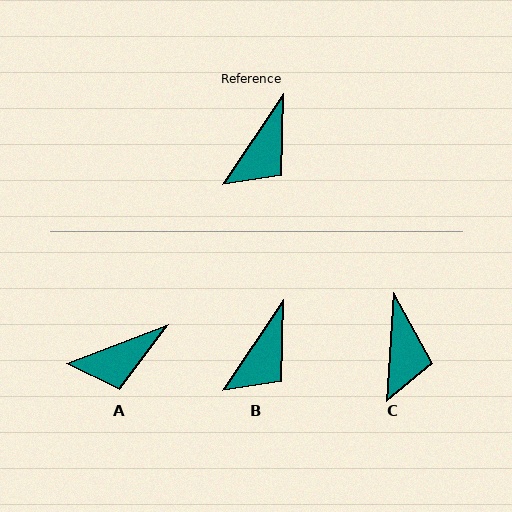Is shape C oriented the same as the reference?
No, it is off by about 31 degrees.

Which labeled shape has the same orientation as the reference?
B.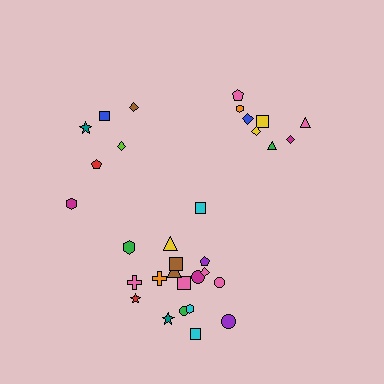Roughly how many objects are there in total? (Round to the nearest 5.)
Roughly 30 objects in total.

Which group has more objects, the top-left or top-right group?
The top-right group.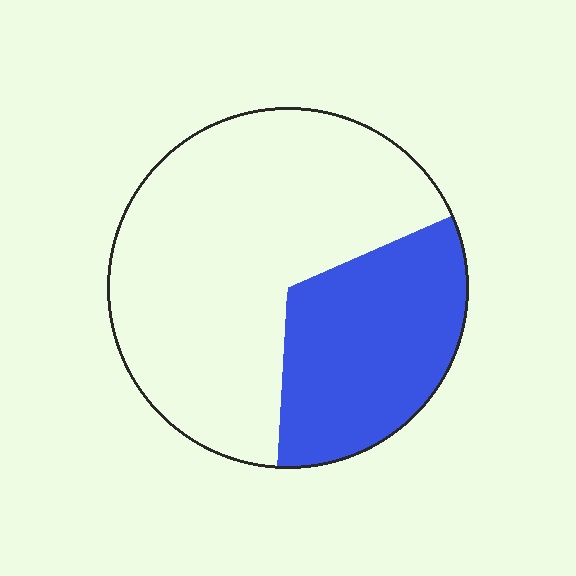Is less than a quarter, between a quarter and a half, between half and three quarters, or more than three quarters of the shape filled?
Between a quarter and a half.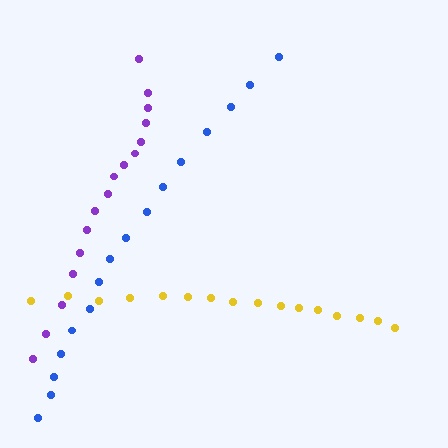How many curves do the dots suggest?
There are 3 distinct paths.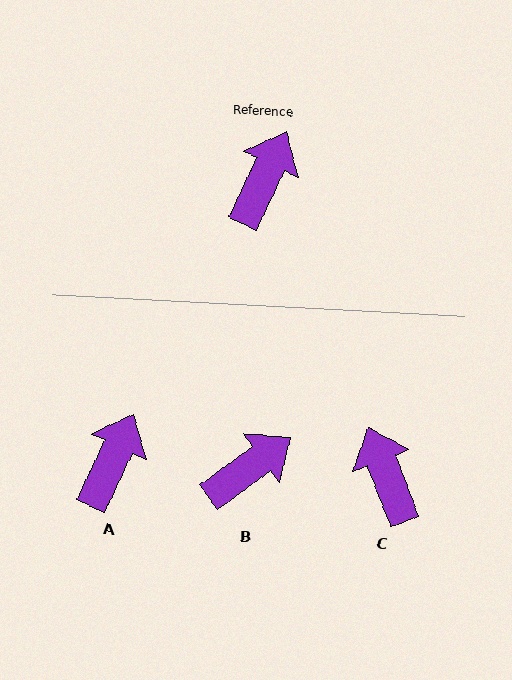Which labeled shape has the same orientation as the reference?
A.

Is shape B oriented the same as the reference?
No, it is off by about 28 degrees.